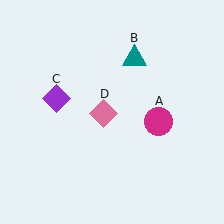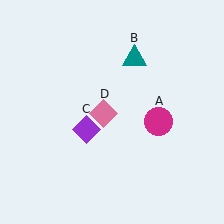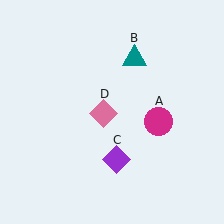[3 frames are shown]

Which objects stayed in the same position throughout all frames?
Magenta circle (object A) and teal triangle (object B) and pink diamond (object D) remained stationary.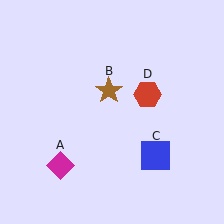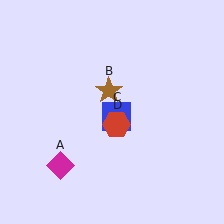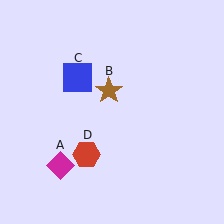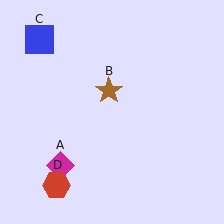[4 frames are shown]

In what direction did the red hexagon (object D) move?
The red hexagon (object D) moved down and to the left.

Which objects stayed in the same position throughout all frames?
Magenta diamond (object A) and brown star (object B) remained stationary.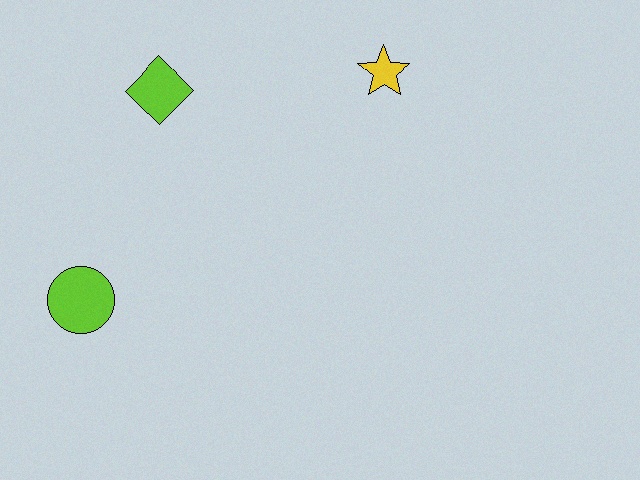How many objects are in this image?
There are 3 objects.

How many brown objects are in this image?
There are no brown objects.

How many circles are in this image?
There is 1 circle.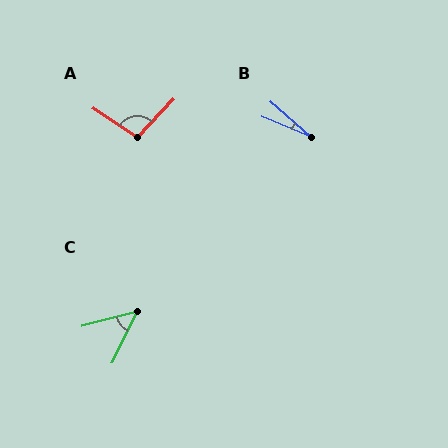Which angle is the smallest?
B, at approximately 19 degrees.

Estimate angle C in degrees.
Approximately 48 degrees.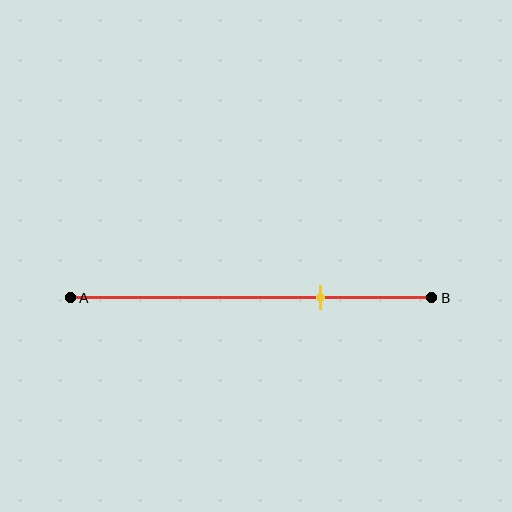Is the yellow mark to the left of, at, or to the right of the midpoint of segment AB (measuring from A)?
The yellow mark is to the right of the midpoint of segment AB.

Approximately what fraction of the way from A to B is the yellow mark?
The yellow mark is approximately 70% of the way from A to B.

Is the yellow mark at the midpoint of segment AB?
No, the mark is at about 70% from A, not at the 50% midpoint.